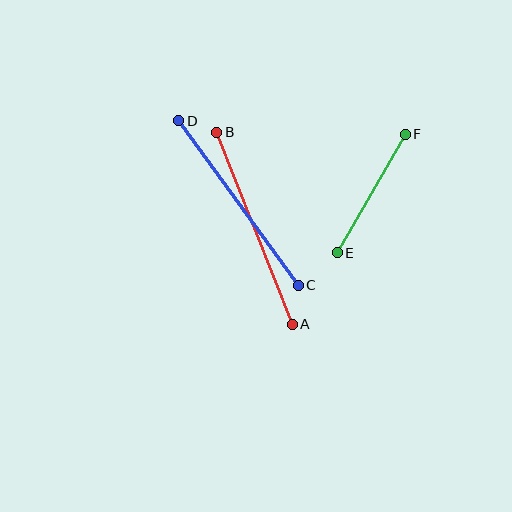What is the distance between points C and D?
The distance is approximately 203 pixels.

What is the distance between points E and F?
The distance is approximately 137 pixels.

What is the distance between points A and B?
The distance is approximately 206 pixels.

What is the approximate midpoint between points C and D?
The midpoint is at approximately (239, 203) pixels.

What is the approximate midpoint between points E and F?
The midpoint is at approximately (371, 194) pixels.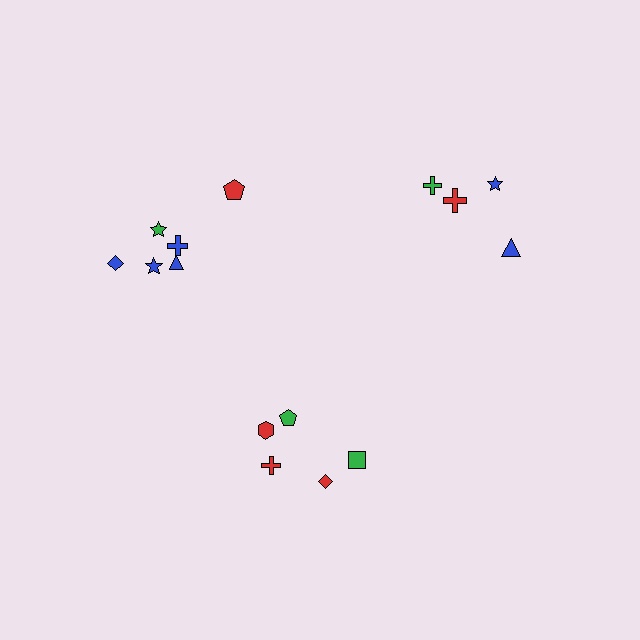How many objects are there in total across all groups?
There are 15 objects.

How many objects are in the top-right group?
There are 4 objects.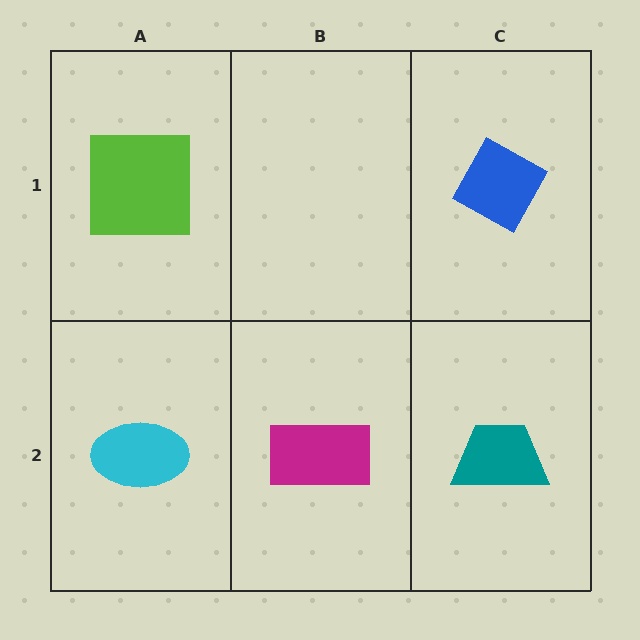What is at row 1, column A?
A lime square.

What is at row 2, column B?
A magenta rectangle.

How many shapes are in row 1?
2 shapes.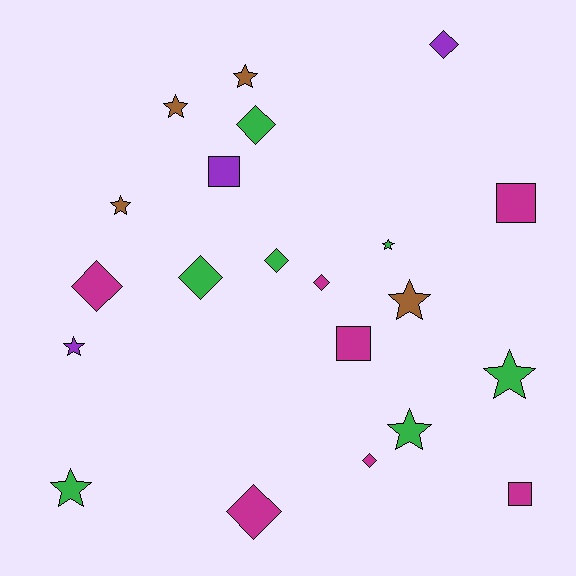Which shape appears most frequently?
Star, with 9 objects.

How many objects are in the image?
There are 21 objects.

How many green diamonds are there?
There are 3 green diamonds.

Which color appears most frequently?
Green, with 7 objects.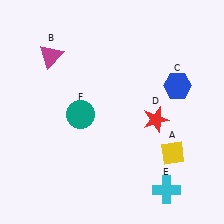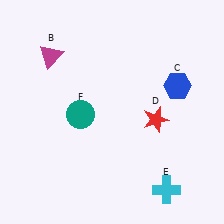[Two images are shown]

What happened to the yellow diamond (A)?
The yellow diamond (A) was removed in Image 2. It was in the bottom-right area of Image 1.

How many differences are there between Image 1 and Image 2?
There is 1 difference between the two images.